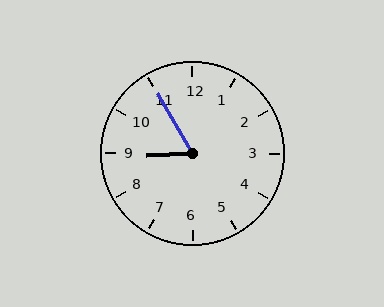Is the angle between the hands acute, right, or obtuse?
It is acute.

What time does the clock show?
8:55.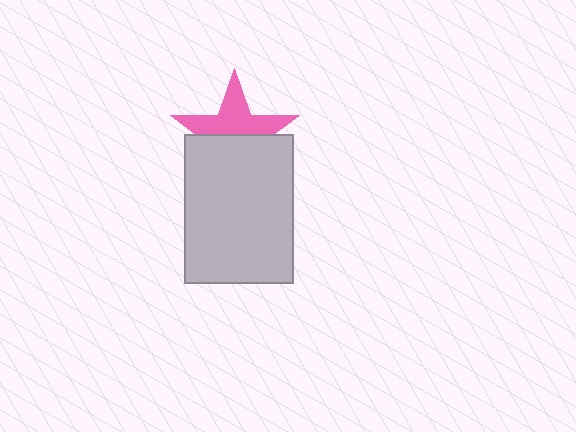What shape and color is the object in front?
The object in front is a light gray rectangle.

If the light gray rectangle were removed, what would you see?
You would see the complete pink star.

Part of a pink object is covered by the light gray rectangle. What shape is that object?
It is a star.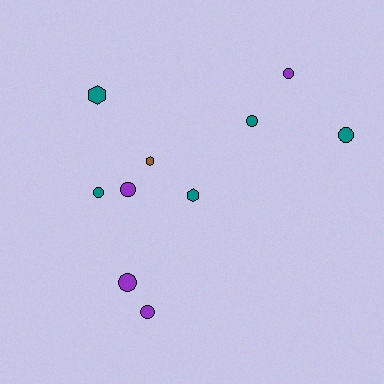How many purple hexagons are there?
There are no purple hexagons.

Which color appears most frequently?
Teal, with 5 objects.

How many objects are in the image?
There are 10 objects.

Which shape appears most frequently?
Circle, with 7 objects.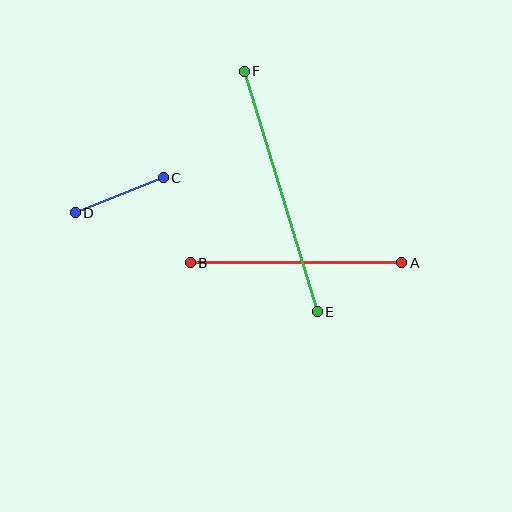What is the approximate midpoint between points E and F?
The midpoint is at approximately (281, 191) pixels.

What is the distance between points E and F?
The distance is approximately 251 pixels.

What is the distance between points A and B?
The distance is approximately 212 pixels.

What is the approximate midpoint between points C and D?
The midpoint is at approximately (119, 195) pixels.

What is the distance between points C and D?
The distance is approximately 95 pixels.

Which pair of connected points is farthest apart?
Points E and F are farthest apart.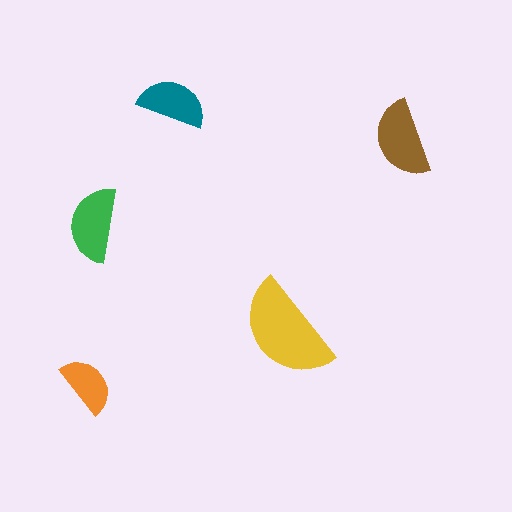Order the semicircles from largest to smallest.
the yellow one, the brown one, the green one, the teal one, the orange one.